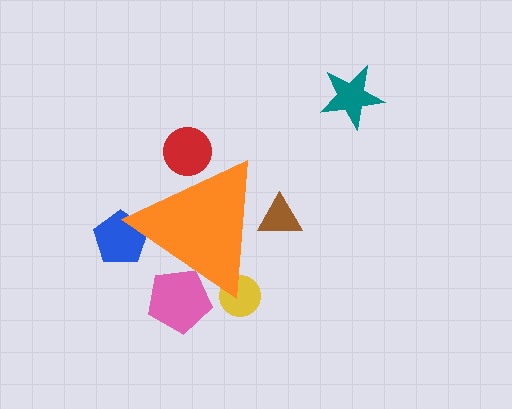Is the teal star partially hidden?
No, the teal star is fully visible.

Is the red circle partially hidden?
Yes, the red circle is partially hidden behind the orange triangle.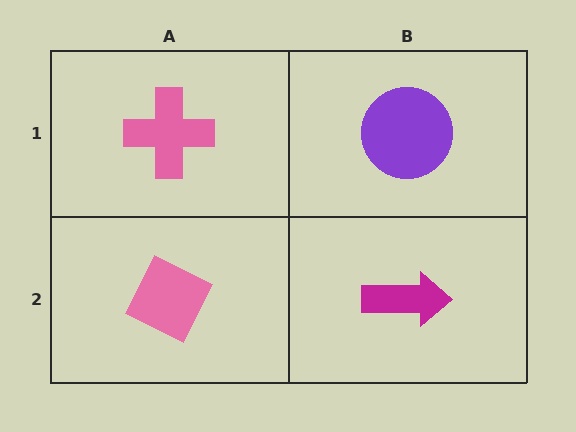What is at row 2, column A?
A pink diamond.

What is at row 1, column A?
A pink cross.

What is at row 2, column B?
A magenta arrow.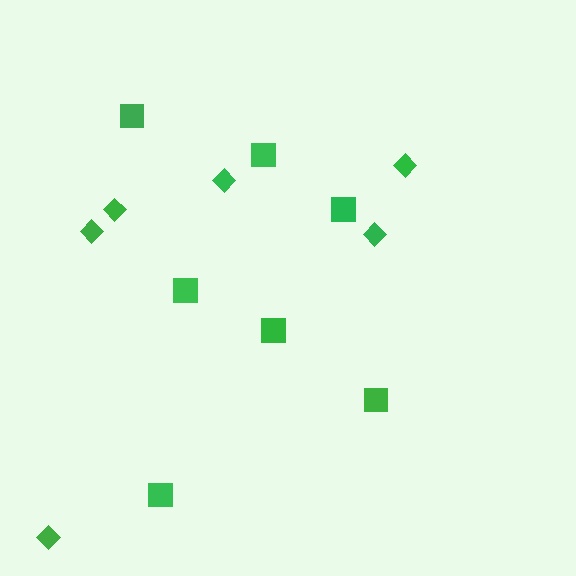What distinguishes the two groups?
There are 2 groups: one group of diamonds (6) and one group of squares (7).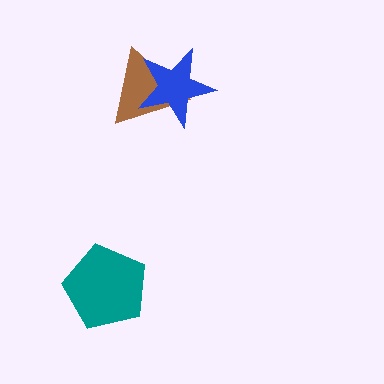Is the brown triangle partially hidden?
Yes, it is partially covered by another shape.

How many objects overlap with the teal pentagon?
0 objects overlap with the teal pentagon.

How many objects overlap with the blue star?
1 object overlaps with the blue star.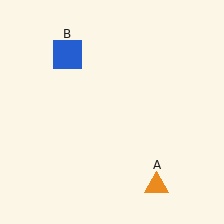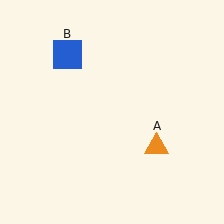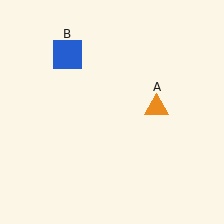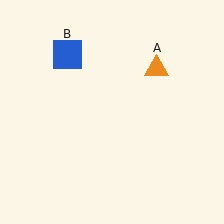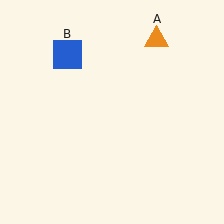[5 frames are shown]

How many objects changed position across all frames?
1 object changed position: orange triangle (object A).